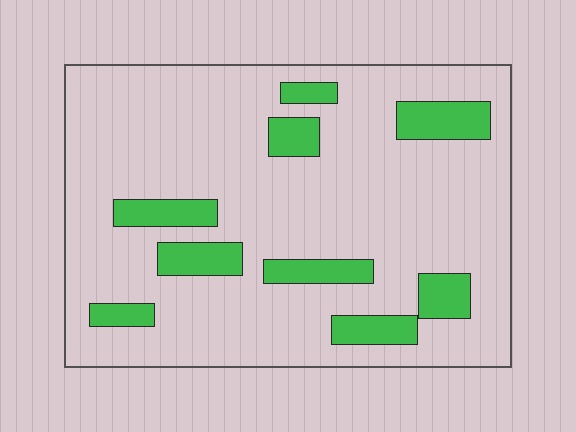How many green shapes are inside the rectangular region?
9.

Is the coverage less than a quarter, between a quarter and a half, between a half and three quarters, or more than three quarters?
Less than a quarter.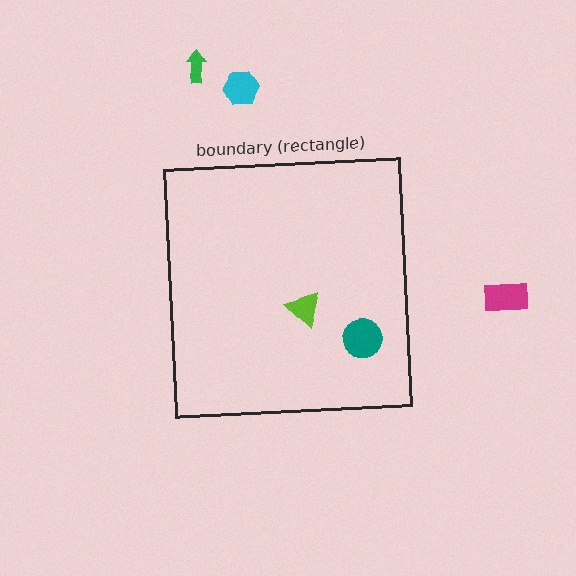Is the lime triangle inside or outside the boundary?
Inside.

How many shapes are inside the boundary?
2 inside, 3 outside.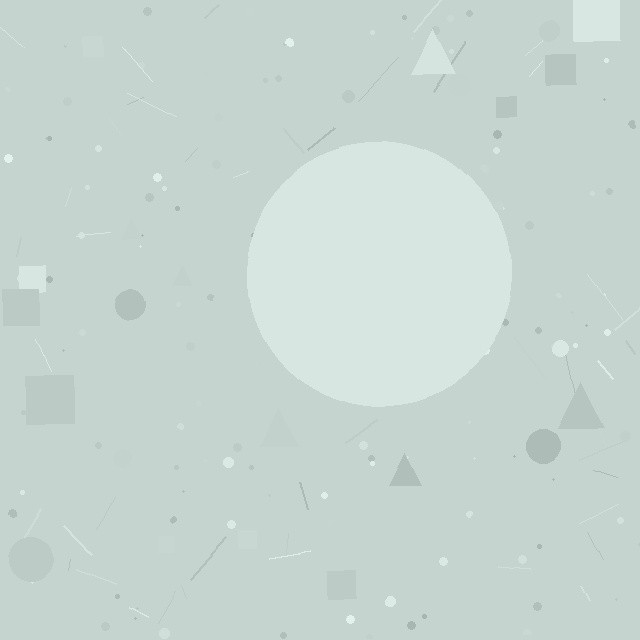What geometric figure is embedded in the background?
A circle is embedded in the background.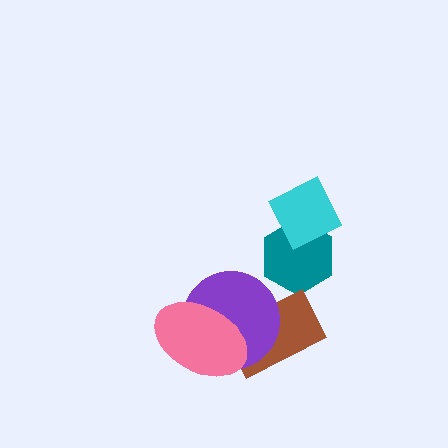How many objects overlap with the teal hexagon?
1 object overlaps with the teal hexagon.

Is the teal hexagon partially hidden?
Yes, it is partially covered by another shape.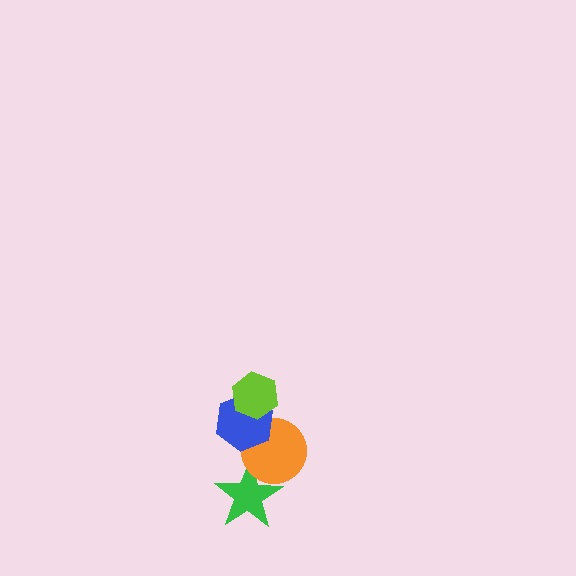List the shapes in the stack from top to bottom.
From top to bottom: the lime hexagon, the blue hexagon, the orange circle, the green star.